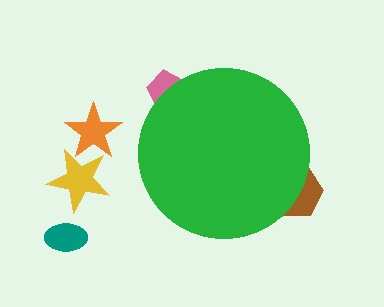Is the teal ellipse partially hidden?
No, the teal ellipse is fully visible.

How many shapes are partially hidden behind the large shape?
2 shapes are partially hidden.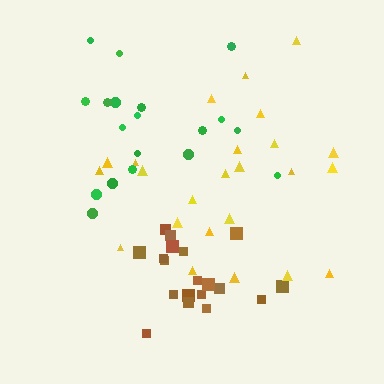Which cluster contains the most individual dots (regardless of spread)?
Yellow (24).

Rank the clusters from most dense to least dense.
brown, yellow, green.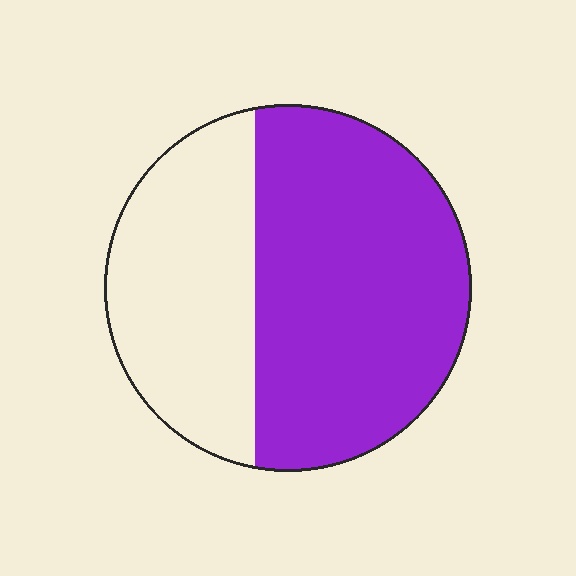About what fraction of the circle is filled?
About five eighths (5/8).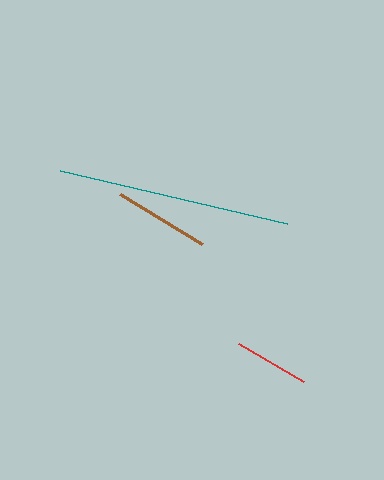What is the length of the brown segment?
The brown segment is approximately 96 pixels long.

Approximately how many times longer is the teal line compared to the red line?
The teal line is approximately 3.1 times the length of the red line.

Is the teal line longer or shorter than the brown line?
The teal line is longer than the brown line.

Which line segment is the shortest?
The red line is the shortest at approximately 76 pixels.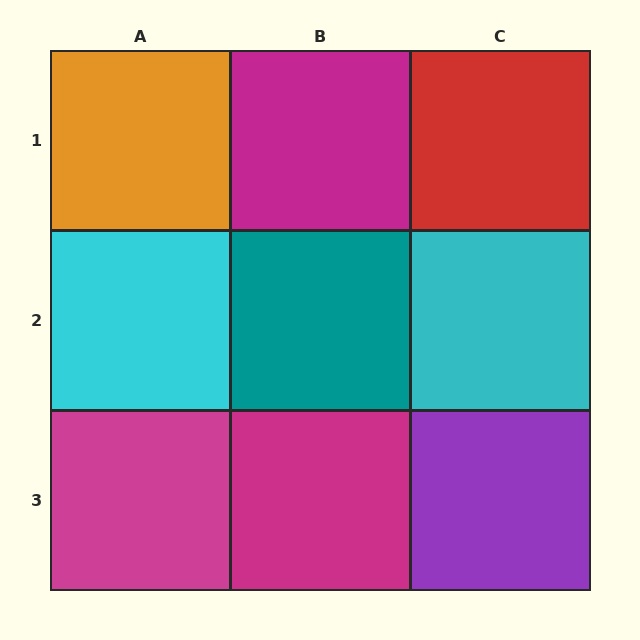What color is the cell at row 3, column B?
Magenta.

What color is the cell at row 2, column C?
Cyan.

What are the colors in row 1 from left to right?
Orange, magenta, red.